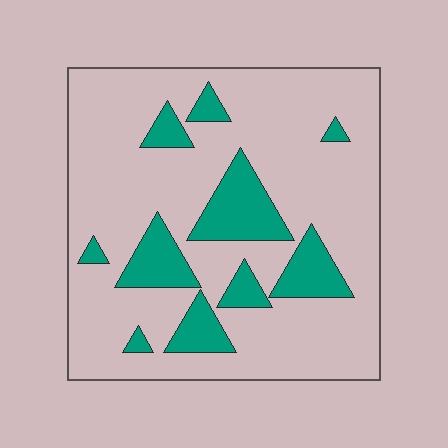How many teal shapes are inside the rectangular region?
10.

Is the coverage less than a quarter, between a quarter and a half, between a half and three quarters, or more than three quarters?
Less than a quarter.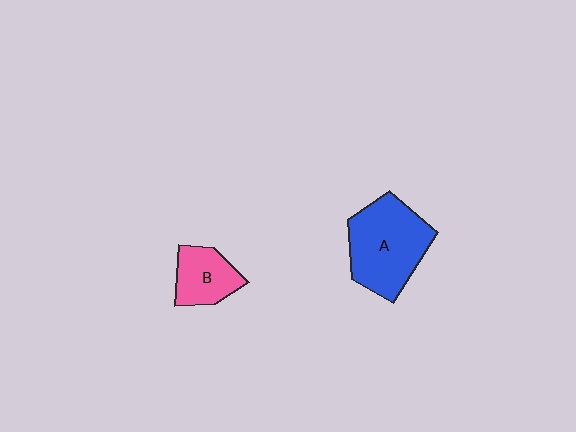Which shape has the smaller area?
Shape B (pink).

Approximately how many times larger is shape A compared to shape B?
Approximately 1.9 times.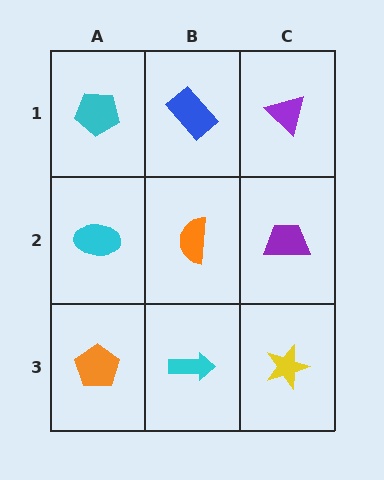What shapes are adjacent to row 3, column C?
A purple trapezoid (row 2, column C), a cyan arrow (row 3, column B).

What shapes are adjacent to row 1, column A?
A cyan ellipse (row 2, column A), a blue rectangle (row 1, column B).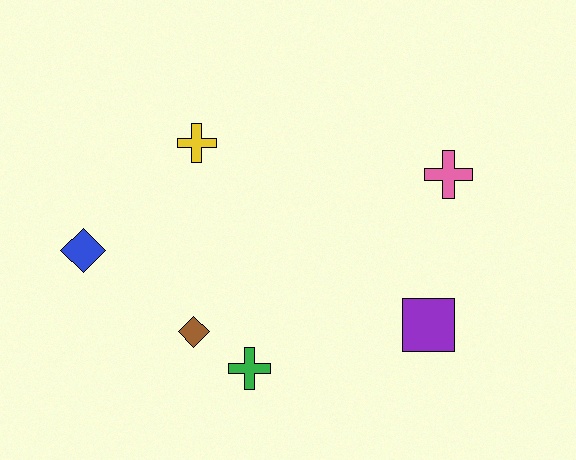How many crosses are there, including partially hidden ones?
There are 3 crosses.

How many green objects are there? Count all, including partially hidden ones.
There is 1 green object.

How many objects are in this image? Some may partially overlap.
There are 6 objects.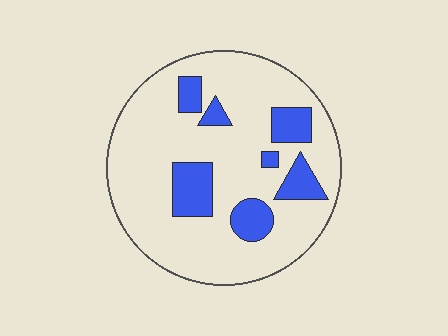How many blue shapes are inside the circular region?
7.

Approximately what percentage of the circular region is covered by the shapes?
Approximately 20%.